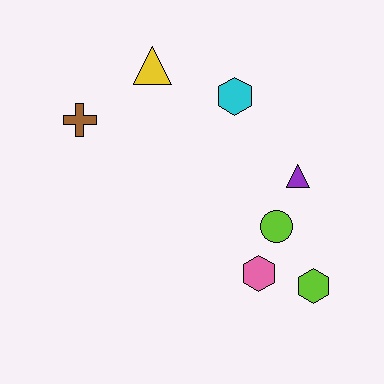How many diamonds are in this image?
There are no diamonds.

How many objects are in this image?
There are 7 objects.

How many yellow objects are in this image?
There is 1 yellow object.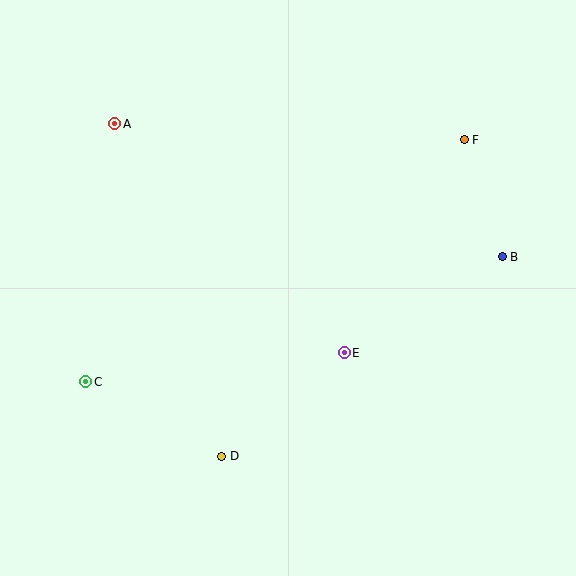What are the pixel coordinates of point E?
Point E is at (344, 353).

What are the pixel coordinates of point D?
Point D is at (222, 456).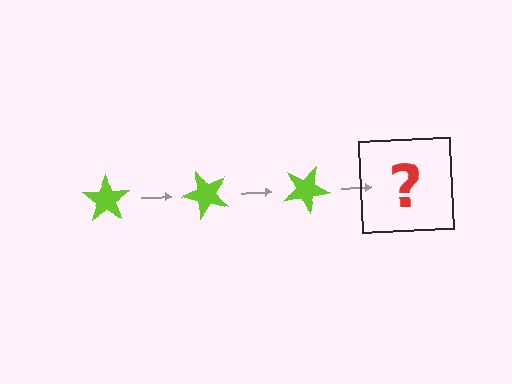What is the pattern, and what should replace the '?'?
The pattern is that the star rotates 50 degrees each step. The '?' should be a lime star rotated 150 degrees.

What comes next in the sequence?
The next element should be a lime star rotated 150 degrees.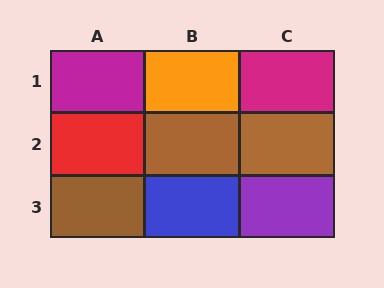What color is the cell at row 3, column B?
Blue.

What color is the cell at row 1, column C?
Magenta.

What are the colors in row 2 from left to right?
Red, brown, brown.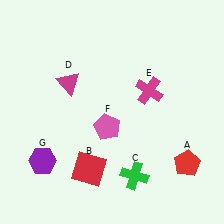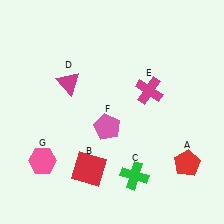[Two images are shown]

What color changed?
The hexagon (G) changed from purple in Image 1 to pink in Image 2.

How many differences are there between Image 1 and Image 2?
There is 1 difference between the two images.